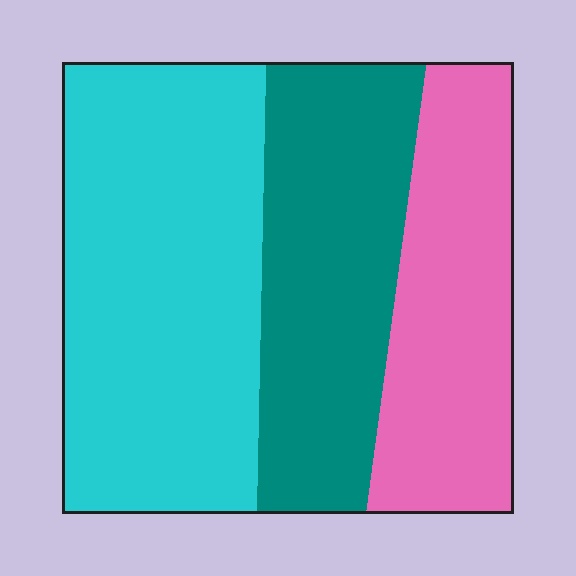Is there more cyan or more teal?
Cyan.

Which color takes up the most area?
Cyan, at roughly 45%.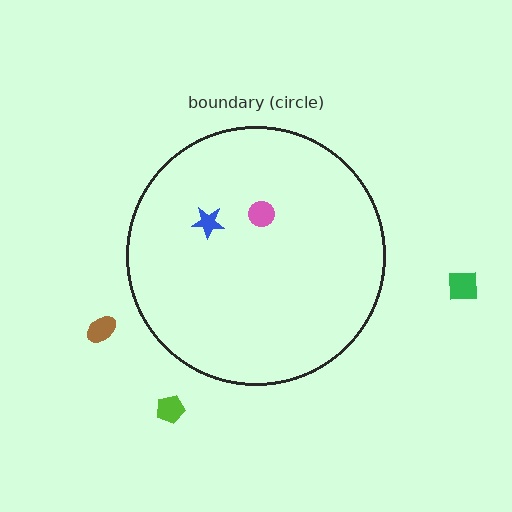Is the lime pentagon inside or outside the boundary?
Outside.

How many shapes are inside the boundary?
2 inside, 3 outside.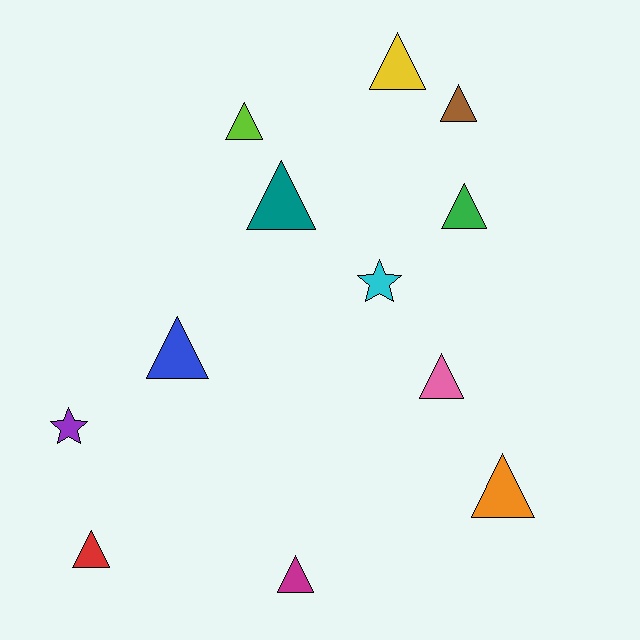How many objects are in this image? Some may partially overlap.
There are 12 objects.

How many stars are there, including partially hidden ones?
There are 2 stars.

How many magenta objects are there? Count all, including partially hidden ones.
There is 1 magenta object.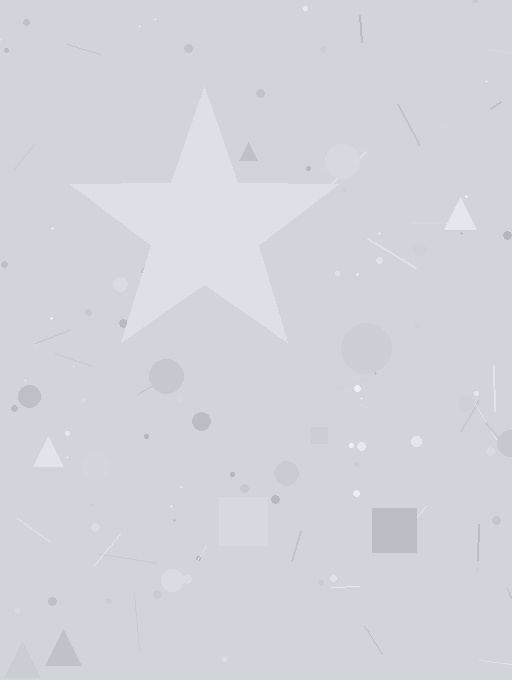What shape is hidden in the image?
A star is hidden in the image.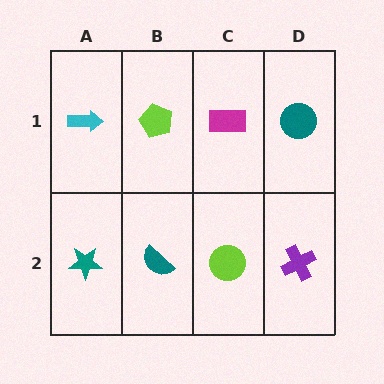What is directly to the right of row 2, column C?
A purple cross.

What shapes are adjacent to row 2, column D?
A teal circle (row 1, column D), a lime circle (row 2, column C).